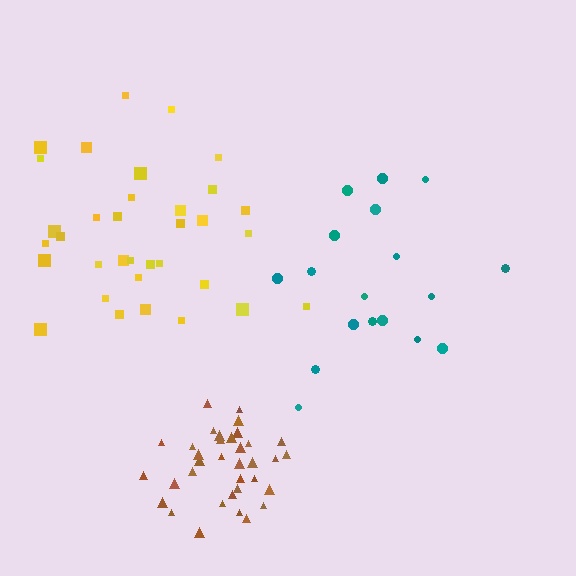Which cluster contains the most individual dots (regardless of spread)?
Yellow (35).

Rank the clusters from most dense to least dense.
brown, yellow, teal.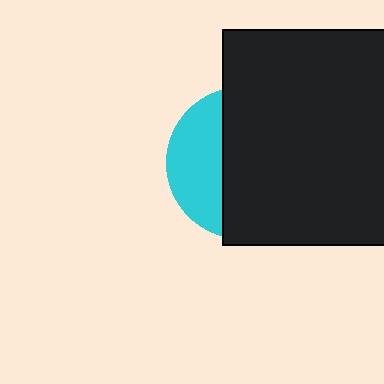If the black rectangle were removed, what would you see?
You would see the complete cyan circle.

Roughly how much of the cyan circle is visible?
A small part of it is visible (roughly 33%).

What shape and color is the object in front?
The object in front is a black rectangle.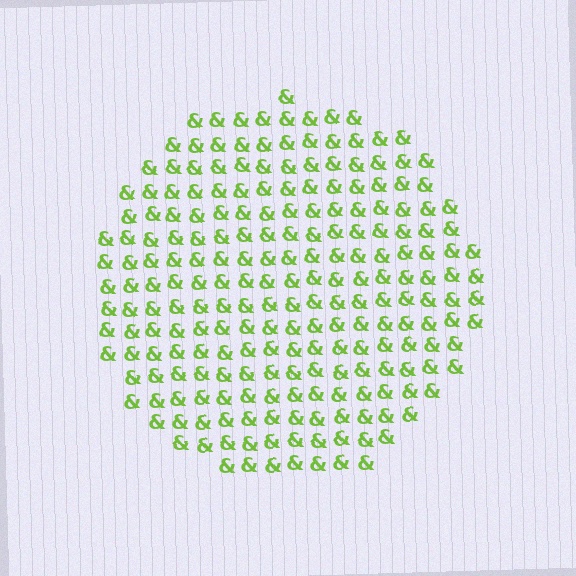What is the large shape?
The large shape is a circle.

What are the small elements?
The small elements are ampersands.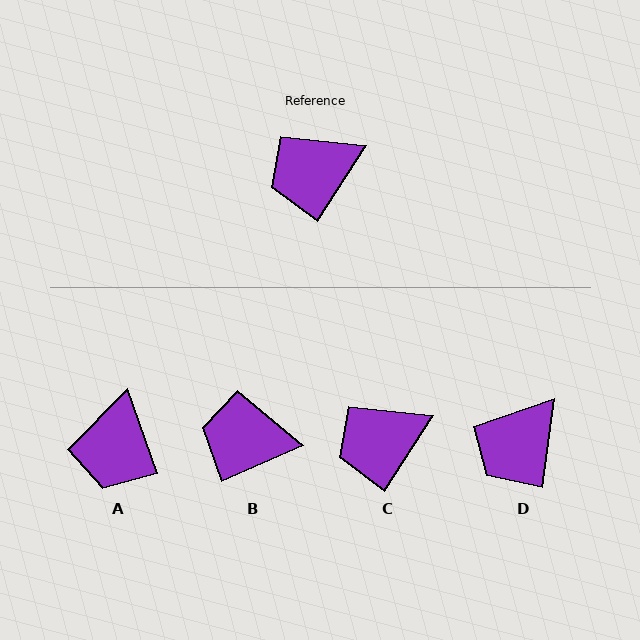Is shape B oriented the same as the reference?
No, it is off by about 34 degrees.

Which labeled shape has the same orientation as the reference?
C.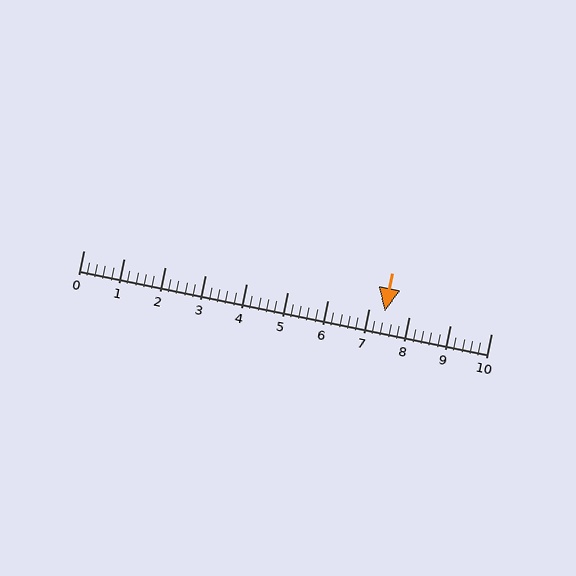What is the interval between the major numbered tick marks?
The major tick marks are spaced 1 units apart.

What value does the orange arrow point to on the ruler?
The orange arrow points to approximately 7.4.